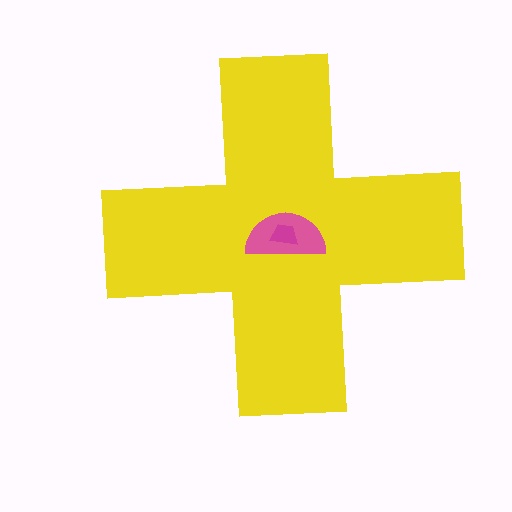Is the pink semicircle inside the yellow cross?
Yes.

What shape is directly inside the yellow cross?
The pink semicircle.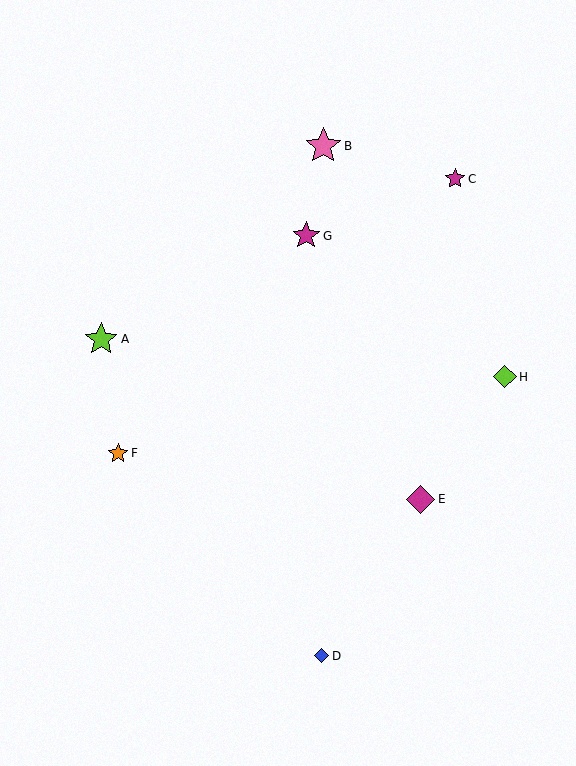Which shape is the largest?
The pink star (labeled B) is the largest.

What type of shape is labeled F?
Shape F is an orange star.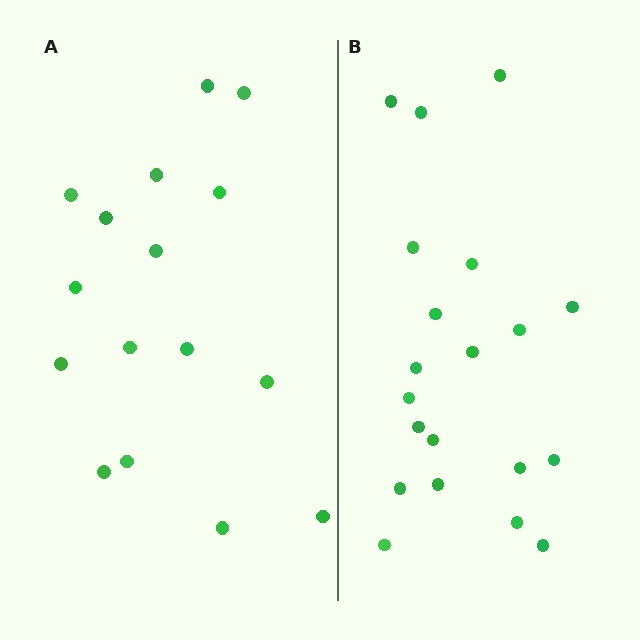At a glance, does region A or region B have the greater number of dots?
Region B (the right region) has more dots.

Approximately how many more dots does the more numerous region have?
Region B has about 4 more dots than region A.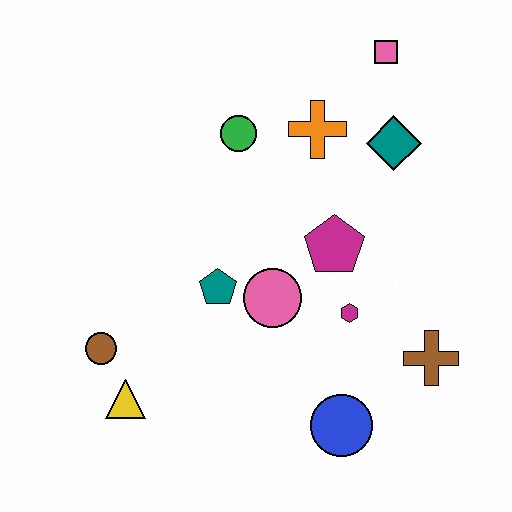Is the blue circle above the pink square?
No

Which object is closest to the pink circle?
The teal pentagon is closest to the pink circle.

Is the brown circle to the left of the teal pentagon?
Yes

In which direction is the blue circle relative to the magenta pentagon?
The blue circle is below the magenta pentagon.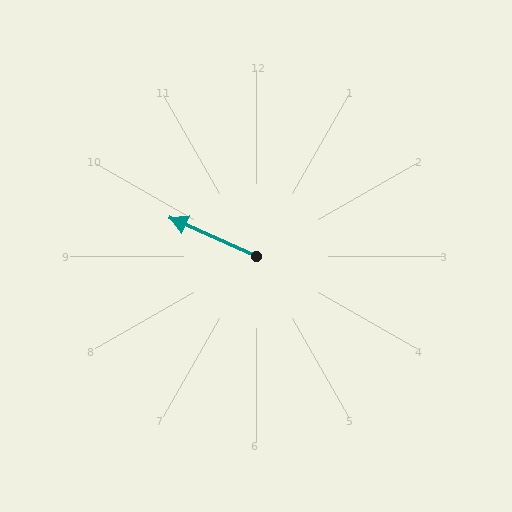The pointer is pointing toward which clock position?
Roughly 10 o'clock.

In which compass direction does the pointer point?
Northwest.